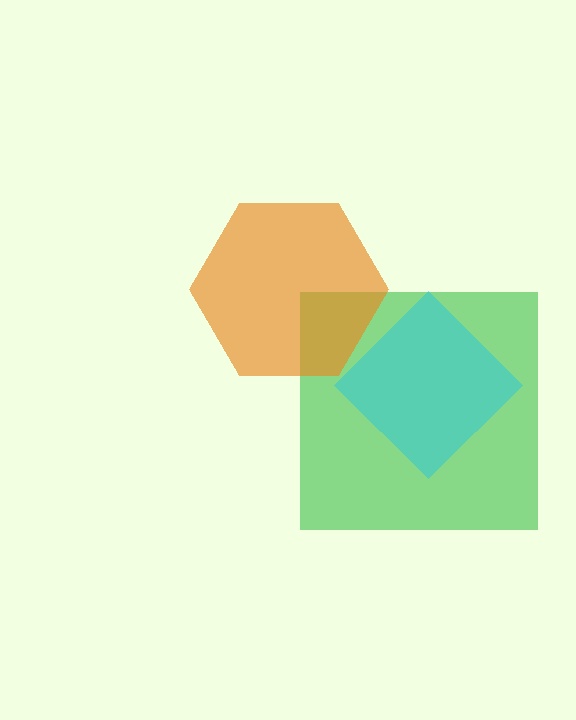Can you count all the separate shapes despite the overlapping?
Yes, there are 3 separate shapes.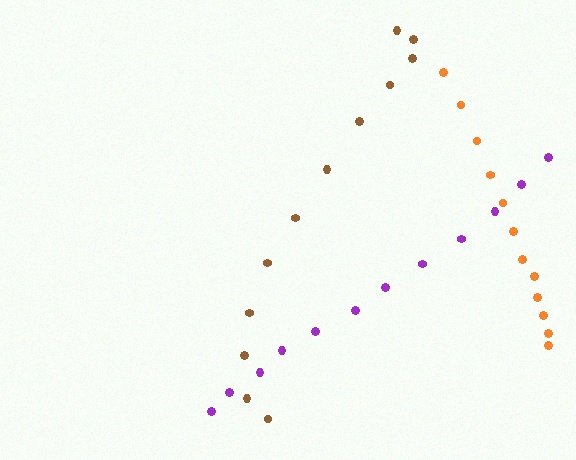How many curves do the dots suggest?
There are 3 distinct paths.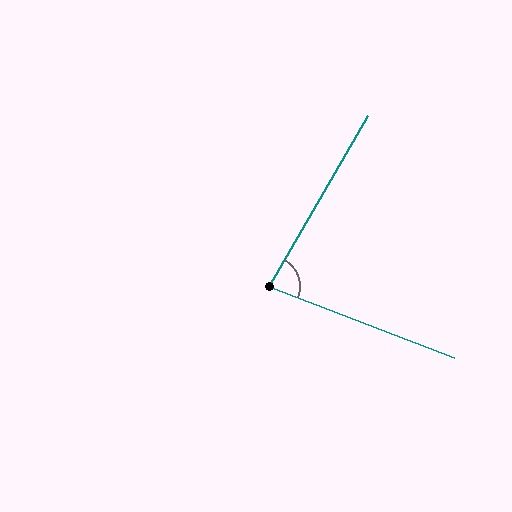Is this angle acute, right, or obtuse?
It is acute.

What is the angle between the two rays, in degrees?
Approximately 81 degrees.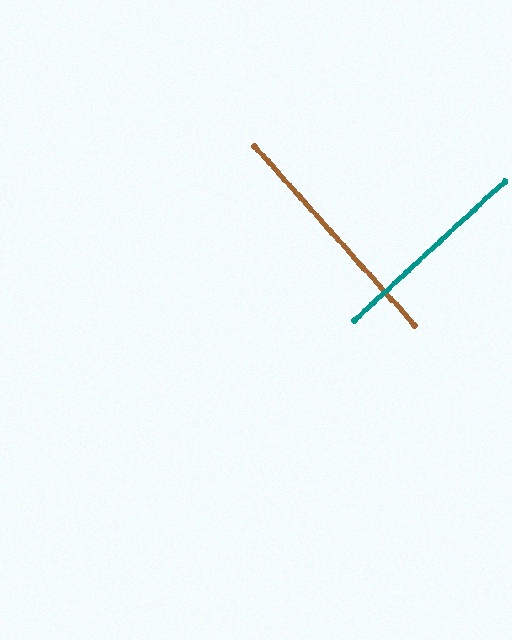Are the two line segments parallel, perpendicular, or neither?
Perpendicular — they meet at approximately 89°.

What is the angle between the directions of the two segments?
Approximately 89 degrees.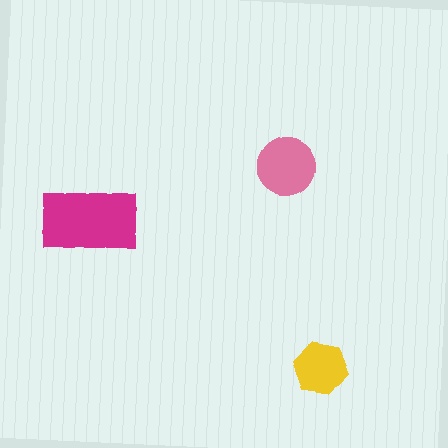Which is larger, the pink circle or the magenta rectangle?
The magenta rectangle.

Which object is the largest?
The magenta rectangle.